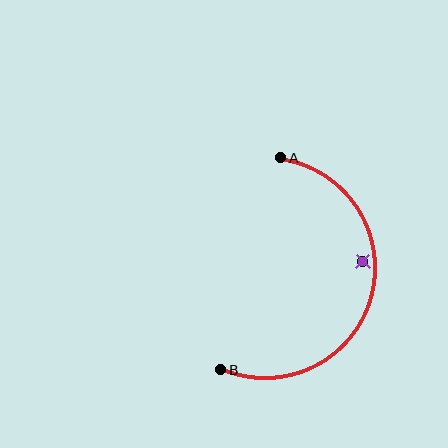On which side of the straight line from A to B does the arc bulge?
The arc bulges to the right of the straight line connecting A and B.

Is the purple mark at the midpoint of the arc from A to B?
No — the purple mark does not lie on the arc at all. It sits slightly inside the curve.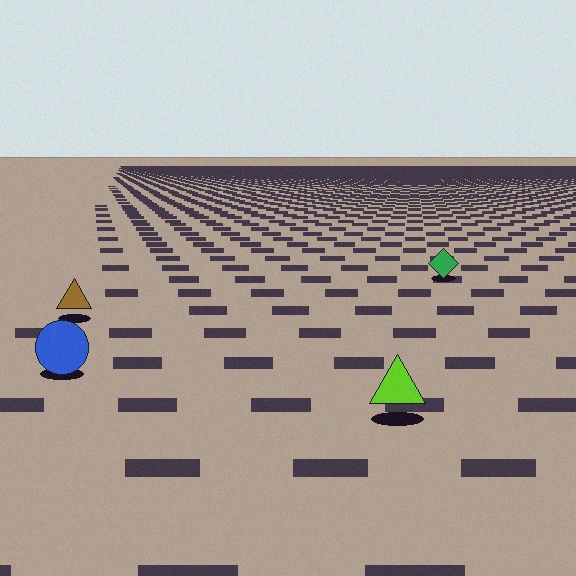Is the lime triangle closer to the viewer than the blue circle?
Yes. The lime triangle is closer — you can tell from the texture gradient: the ground texture is coarser near it.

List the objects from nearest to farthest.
From nearest to farthest: the lime triangle, the blue circle, the brown triangle, the green diamond.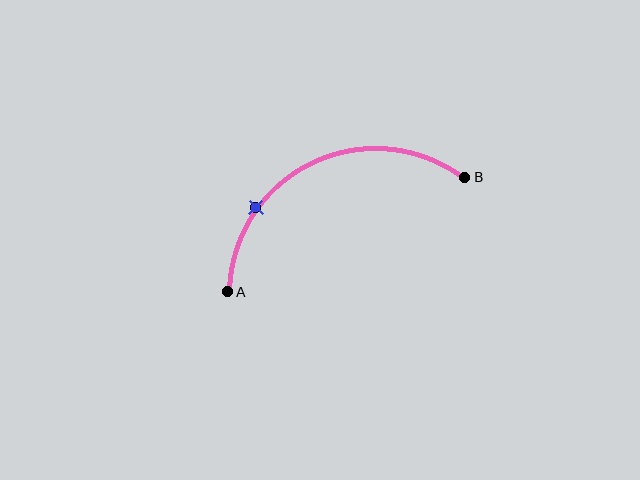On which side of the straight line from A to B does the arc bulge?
The arc bulges above the straight line connecting A and B.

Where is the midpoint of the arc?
The arc midpoint is the point on the curve farthest from the straight line joining A and B. It sits above that line.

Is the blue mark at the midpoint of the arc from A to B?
No. The blue mark lies on the arc but is closer to endpoint A. The arc midpoint would be at the point on the curve equidistant along the arc from both A and B.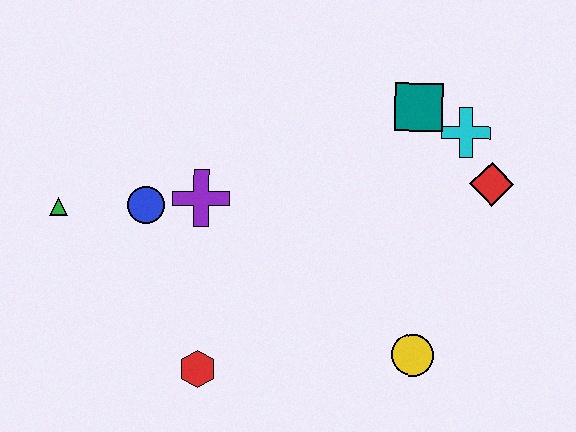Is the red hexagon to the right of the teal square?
No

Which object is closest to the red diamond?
The cyan cross is closest to the red diamond.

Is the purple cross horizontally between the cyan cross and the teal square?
No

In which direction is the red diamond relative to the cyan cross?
The red diamond is below the cyan cross.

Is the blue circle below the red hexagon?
No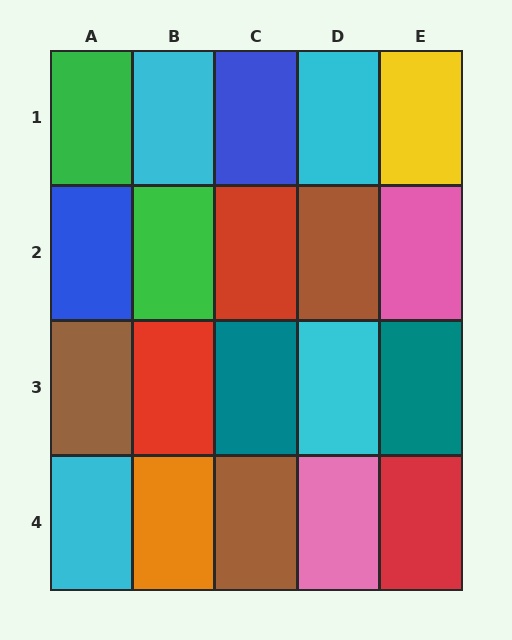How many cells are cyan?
4 cells are cyan.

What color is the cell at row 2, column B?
Green.